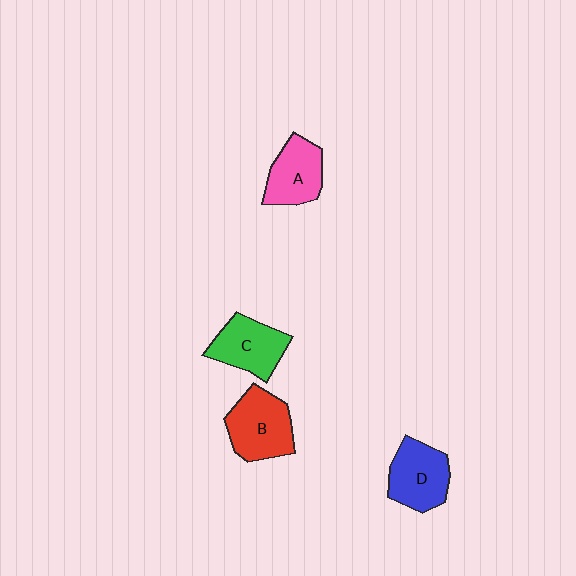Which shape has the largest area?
Shape B (red).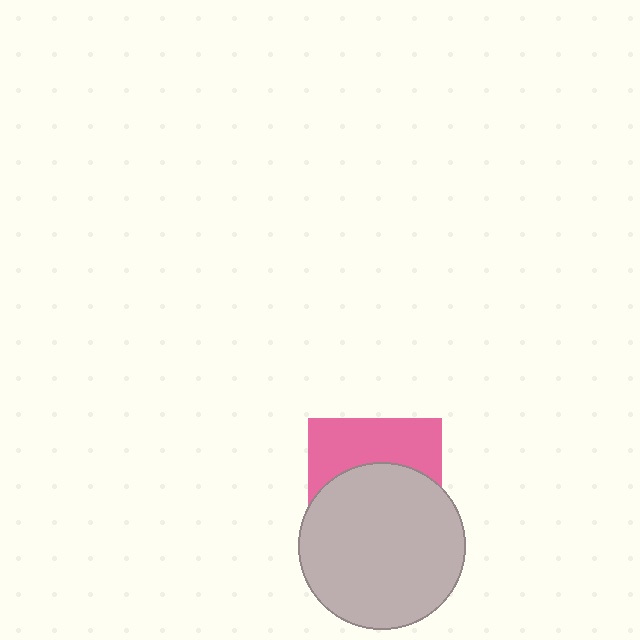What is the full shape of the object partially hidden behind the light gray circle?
The partially hidden object is a pink square.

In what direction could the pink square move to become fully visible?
The pink square could move up. That would shift it out from behind the light gray circle entirely.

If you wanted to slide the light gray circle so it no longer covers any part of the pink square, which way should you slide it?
Slide it down — that is the most direct way to separate the two shapes.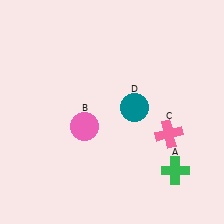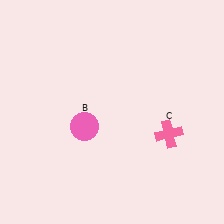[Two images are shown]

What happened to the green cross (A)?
The green cross (A) was removed in Image 2. It was in the bottom-right area of Image 1.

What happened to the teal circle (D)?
The teal circle (D) was removed in Image 2. It was in the top-right area of Image 1.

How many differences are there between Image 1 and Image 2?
There are 2 differences between the two images.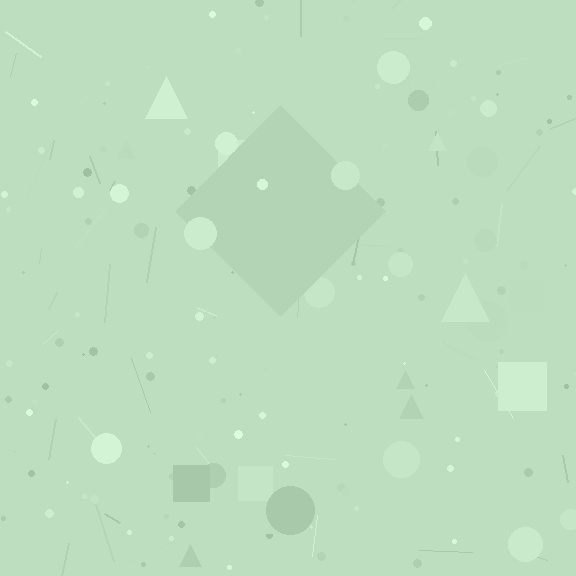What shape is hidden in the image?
A diamond is hidden in the image.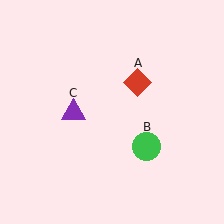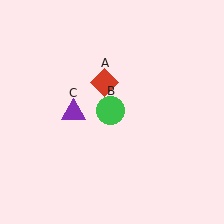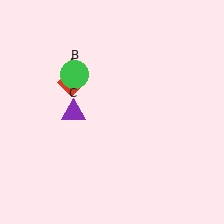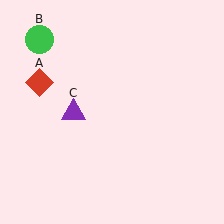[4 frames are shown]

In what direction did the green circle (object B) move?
The green circle (object B) moved up and to the left.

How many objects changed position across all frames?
2 objects changed position: red diamond (object A), green circle (object B).